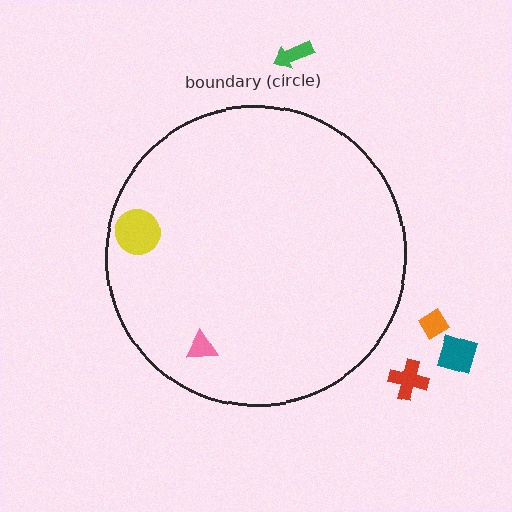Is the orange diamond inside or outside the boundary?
Outside.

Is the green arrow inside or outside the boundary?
Outside.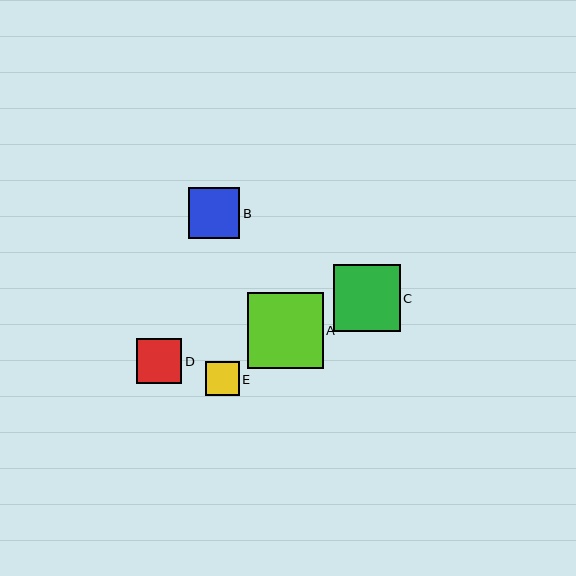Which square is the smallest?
Square E is the smallest with a size of approximately 34 pixels.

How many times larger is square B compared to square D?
Square B is approximately 1.1 times the size of square D.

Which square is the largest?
Square A is the largest with a size of approximately 76 pixels.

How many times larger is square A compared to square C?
Square A is approximately 1.1 times the size of square C.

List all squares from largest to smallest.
From largest to smallest: A, C, B, D, E.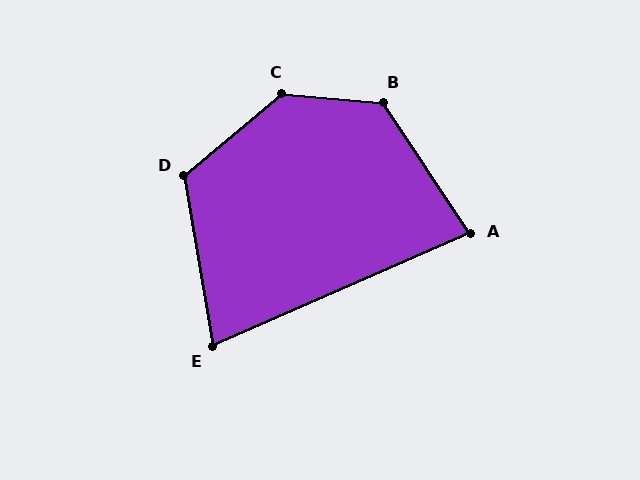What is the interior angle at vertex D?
Approximately 120 degrees (obtuse).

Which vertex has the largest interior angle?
C, at approximately 135 degrees.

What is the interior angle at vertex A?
Approximately 80 degrees (acute).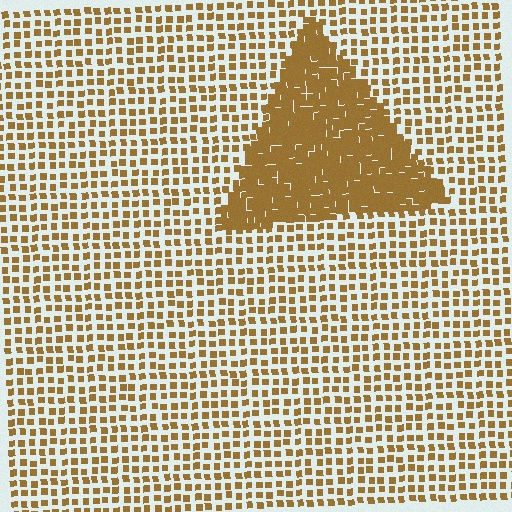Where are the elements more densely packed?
The elements are more densely packed inside the triangle boundary.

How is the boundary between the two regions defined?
The boundary is defined by a change in element density (approximately 2.6x ratio). All elements are the same color, size, and shape.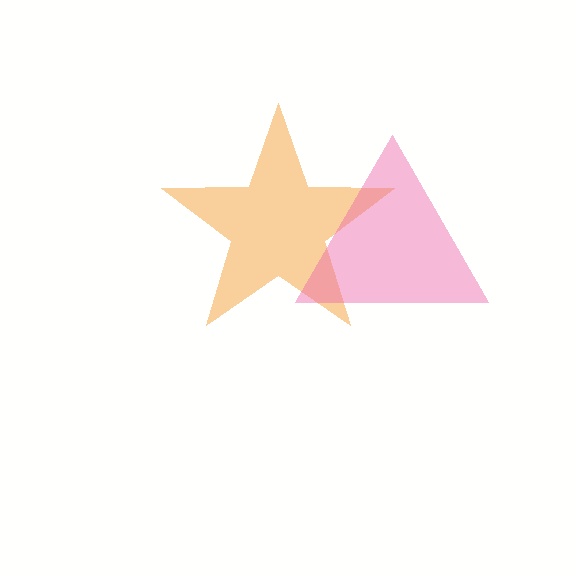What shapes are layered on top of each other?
The layered shapes are: an orange star, a pink triangle.